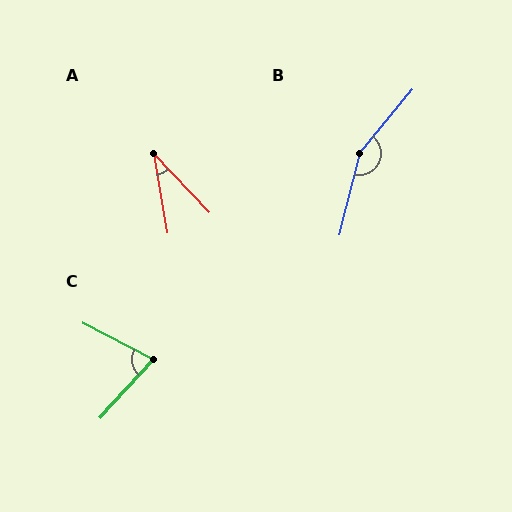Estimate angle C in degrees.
Approximately 75 degrees.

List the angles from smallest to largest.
A (34°), C (75°), B (154°).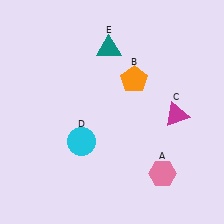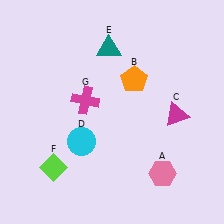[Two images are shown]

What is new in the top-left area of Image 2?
A magenta cross (G) was added in the top-left area of Image 2.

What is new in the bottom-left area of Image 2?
A lime diamond (F) was added in the bottom-left area of Image 2.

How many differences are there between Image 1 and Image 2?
There are 2 differences between the two images.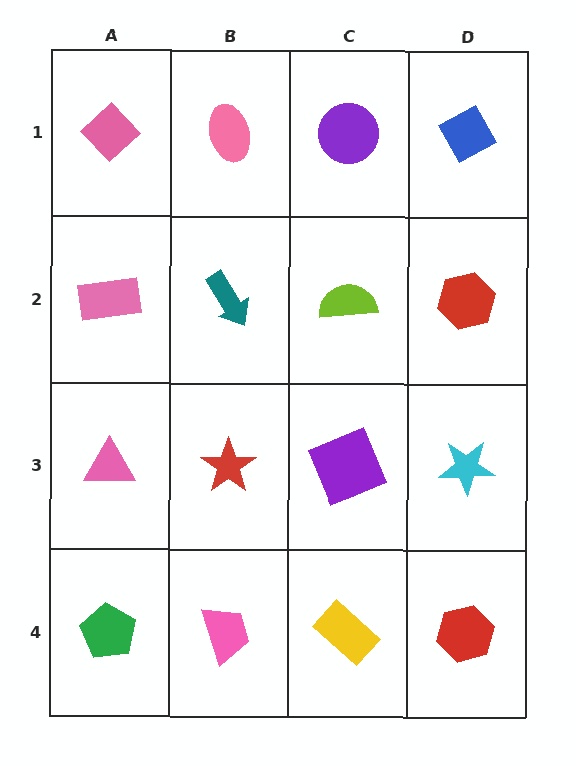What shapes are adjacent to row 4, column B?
A red star (row 3, column B), a green pentagon (row 4, column A), a yellow rectangle (row 4, column C).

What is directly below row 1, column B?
A teal arrow.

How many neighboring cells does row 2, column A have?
3.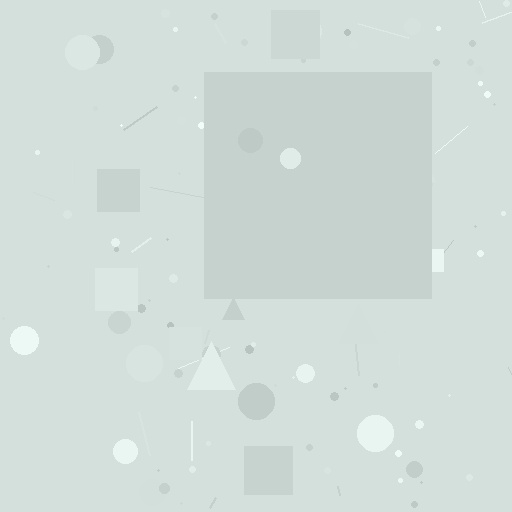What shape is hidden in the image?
A square is hidden in the image.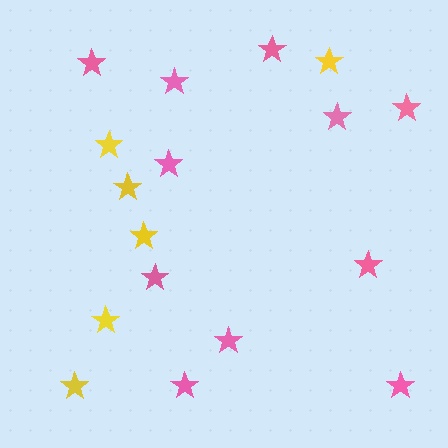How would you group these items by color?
There are 2 groups: one group of pink stars (11) and one group of yellow stars (6).